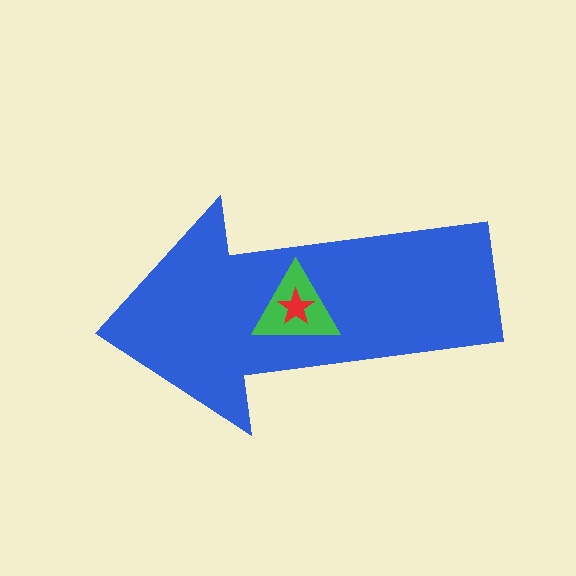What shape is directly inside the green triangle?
The red star.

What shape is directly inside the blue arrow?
The green triangle.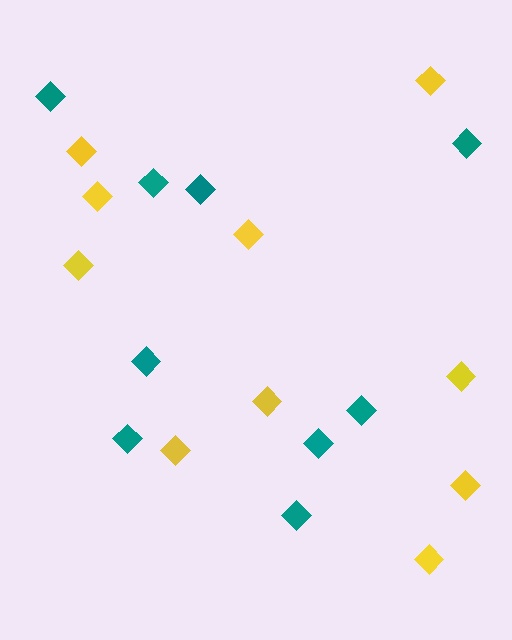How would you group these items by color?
There are 2 groups: one group of yellow diamonds (10) and one group of teal diamonds (9).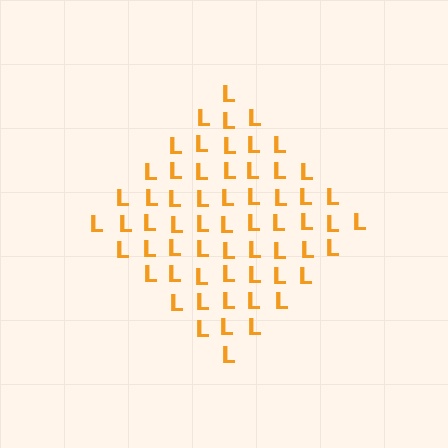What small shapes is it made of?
It is made of small letter L's.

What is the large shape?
The large shape is a diamond.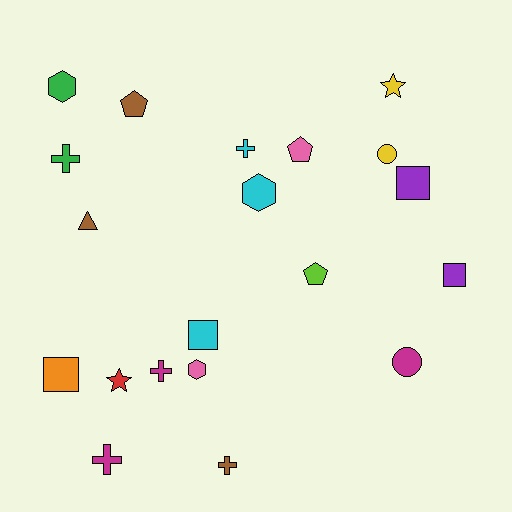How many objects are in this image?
There are 20 objects.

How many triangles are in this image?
There is 1 triangle.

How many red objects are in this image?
There is 1 red object.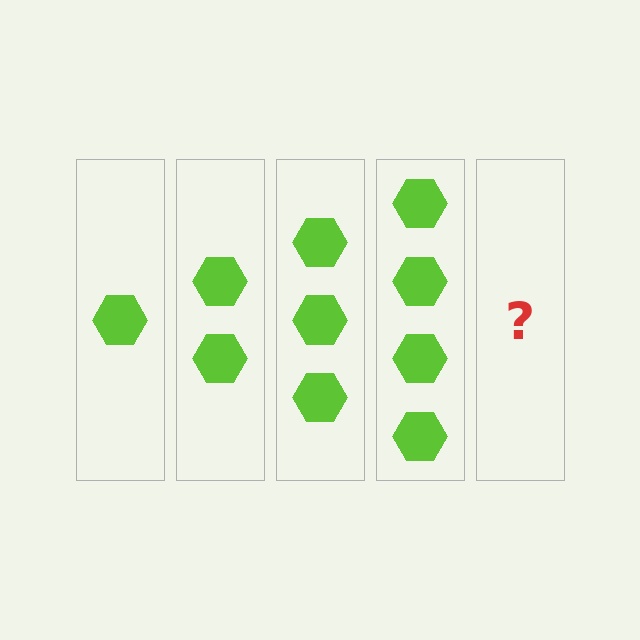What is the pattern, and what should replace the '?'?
The pattern is that each step adds one more hexagon. The '?' should be 5 hexagons.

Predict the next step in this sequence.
The next step is 5 hexagons.